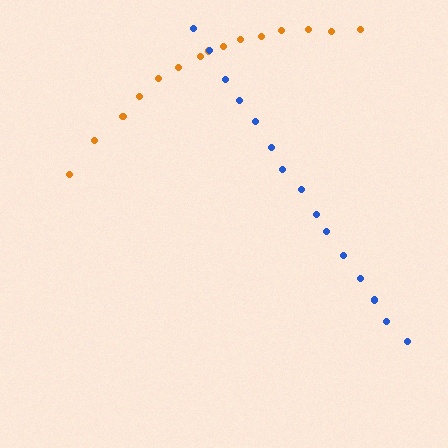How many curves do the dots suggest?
There are 2 distinct paths.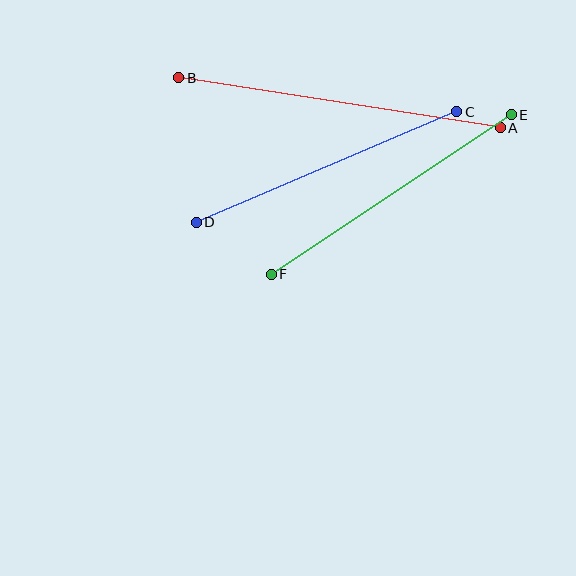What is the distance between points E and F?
The distance is approximately 288 pixels.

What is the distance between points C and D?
The distance is approximately 283 pixels.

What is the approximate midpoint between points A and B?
The midpoint is at approximately (339, 103) pixels.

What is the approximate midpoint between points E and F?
The midpoint is at approximately (391, 194) pixels.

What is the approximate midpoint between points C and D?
The midpoint is at approximately (326, 167) pixels.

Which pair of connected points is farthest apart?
Points A and B are farthest apart.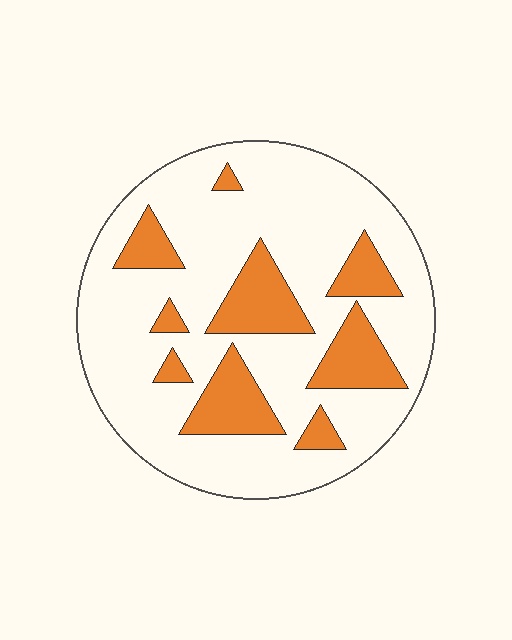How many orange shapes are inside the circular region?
9.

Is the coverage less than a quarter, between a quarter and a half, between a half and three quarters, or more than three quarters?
Less than a quarter.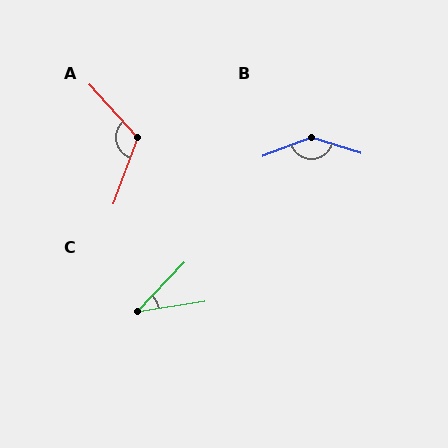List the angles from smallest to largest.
C (37°), A (118°), B (142°).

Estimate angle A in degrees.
Approximately 118 degrees.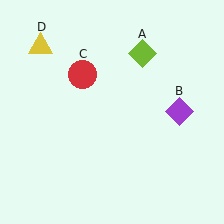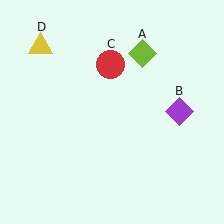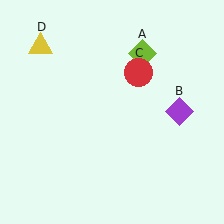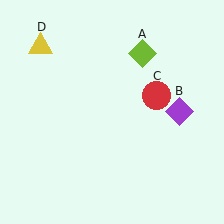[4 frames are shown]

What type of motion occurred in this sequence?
The red circle (object C) rotated clockwise around the center of the scene.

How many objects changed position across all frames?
1 object changed position: red circle (object C).